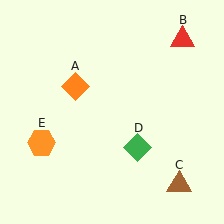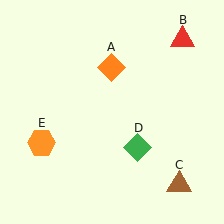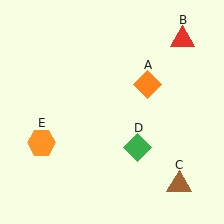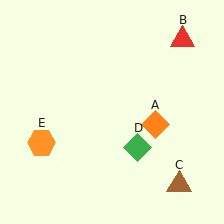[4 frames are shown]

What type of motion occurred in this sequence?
The orange diamond (object A) rotated clockwise around the center of the scene.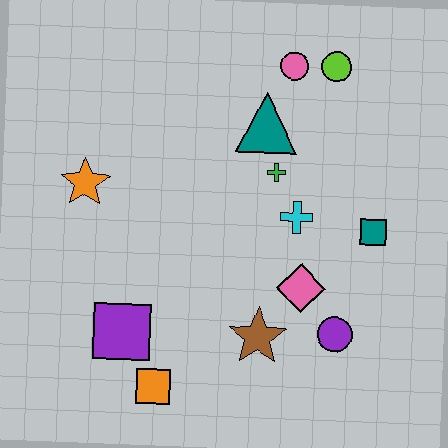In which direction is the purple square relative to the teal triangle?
The purple square is below the teal triangle.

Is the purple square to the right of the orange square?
No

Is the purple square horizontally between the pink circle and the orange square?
No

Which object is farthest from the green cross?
The orange square is farthest from the green cross.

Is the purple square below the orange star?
Yes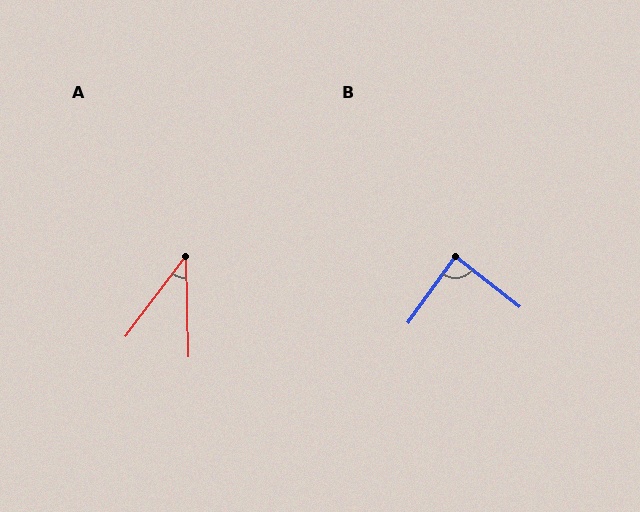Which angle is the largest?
B, at approximately 87 degrees.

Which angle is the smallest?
A, at approximately 39 degrees.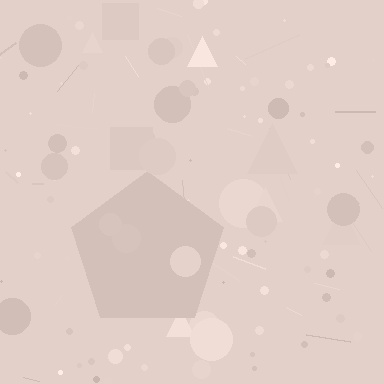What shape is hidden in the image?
A pentagon is hidden in the image.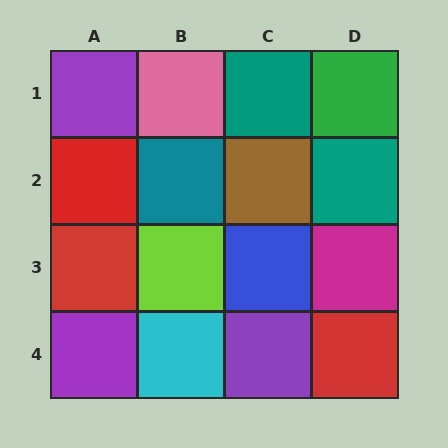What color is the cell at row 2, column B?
Teal.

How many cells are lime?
1 cell is lime.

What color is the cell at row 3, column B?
Lime.